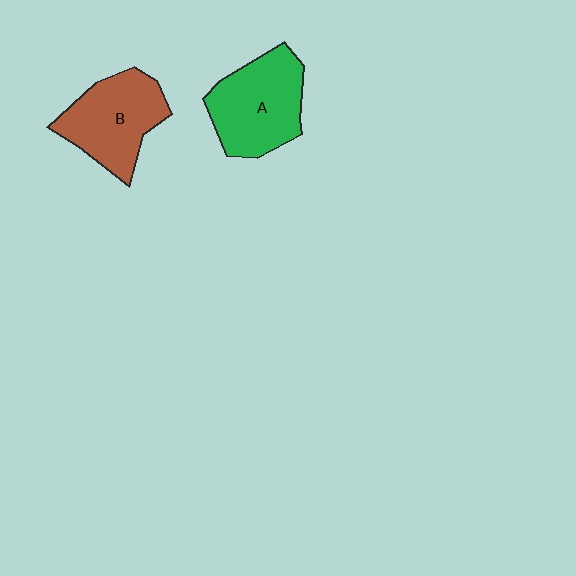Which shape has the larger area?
Shape A (green).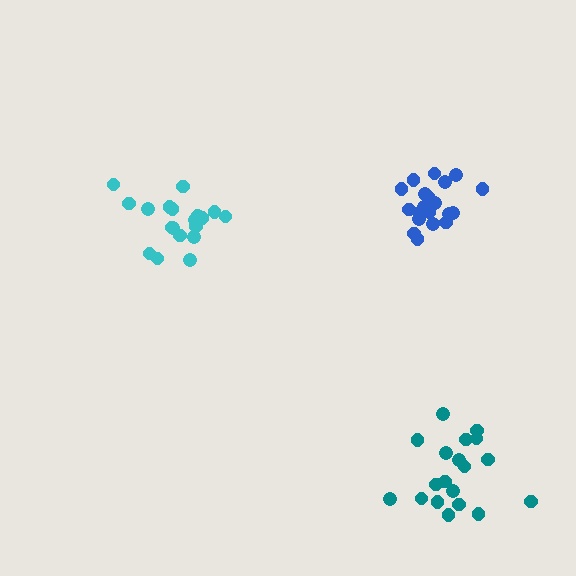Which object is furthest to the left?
The cyan cluster is leftmost.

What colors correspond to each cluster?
The clusters are colored: cyan, teal, blue.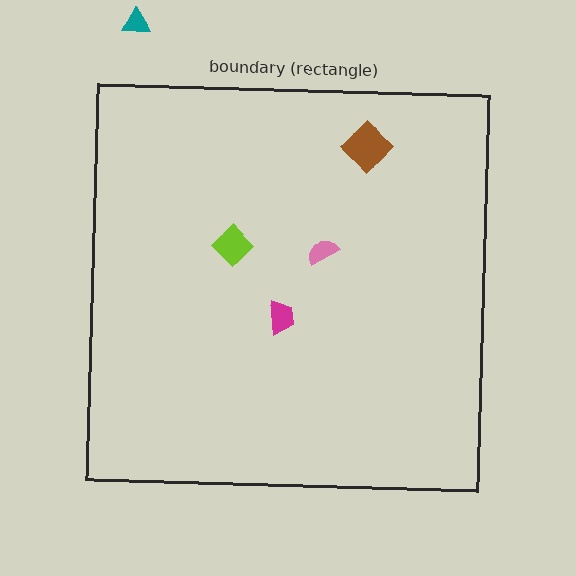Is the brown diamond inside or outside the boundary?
Inside.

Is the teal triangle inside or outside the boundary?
Outside.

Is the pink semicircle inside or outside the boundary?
Inside.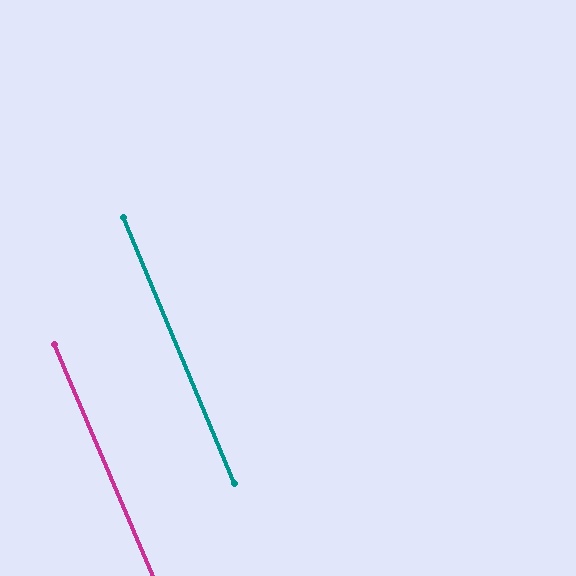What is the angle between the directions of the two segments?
Approximately 0 degrees.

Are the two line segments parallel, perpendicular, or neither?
Parallel — their directions differ by only 0.4°.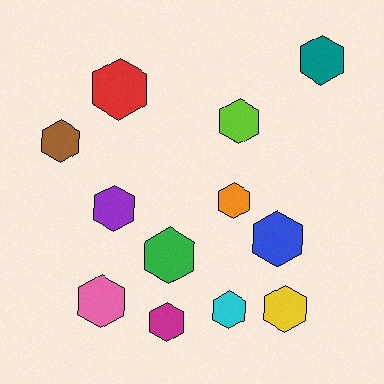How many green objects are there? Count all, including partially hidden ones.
There is 1 green object.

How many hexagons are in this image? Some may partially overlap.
There are 12 hexagons.